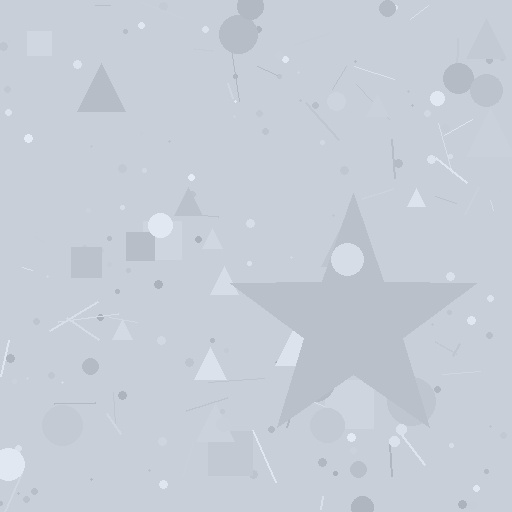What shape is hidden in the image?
A star is hidden in the image.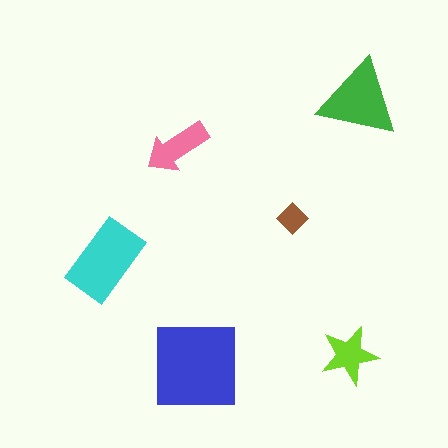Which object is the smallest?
The brown diamond.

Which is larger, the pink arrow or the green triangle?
The green triangle.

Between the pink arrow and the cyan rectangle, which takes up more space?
The cyan rectangle.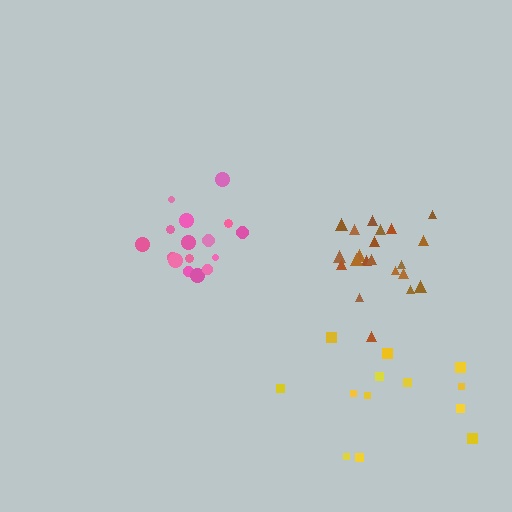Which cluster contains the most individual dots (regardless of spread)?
Brown (22).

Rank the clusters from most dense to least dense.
brown, pink, yellow.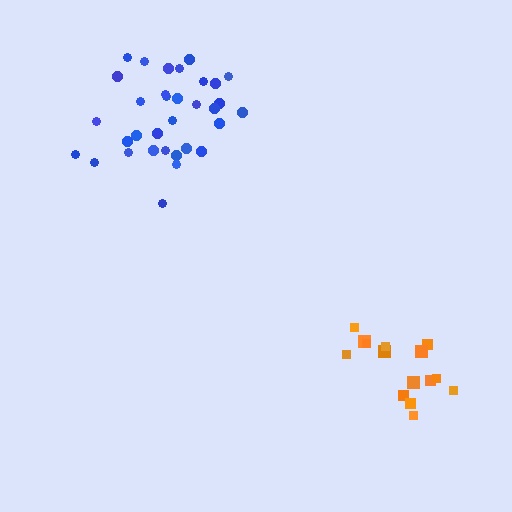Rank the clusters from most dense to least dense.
blue, orange.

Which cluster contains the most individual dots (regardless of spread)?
Blue (34).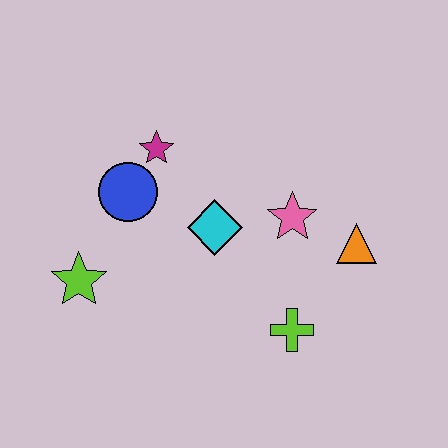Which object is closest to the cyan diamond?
The pink star is closest to the cyan diamond.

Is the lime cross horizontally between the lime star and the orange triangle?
Yes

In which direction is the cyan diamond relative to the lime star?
The cyan diamond is to the right of the lime star.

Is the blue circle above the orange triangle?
Yes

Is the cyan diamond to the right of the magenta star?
Yes